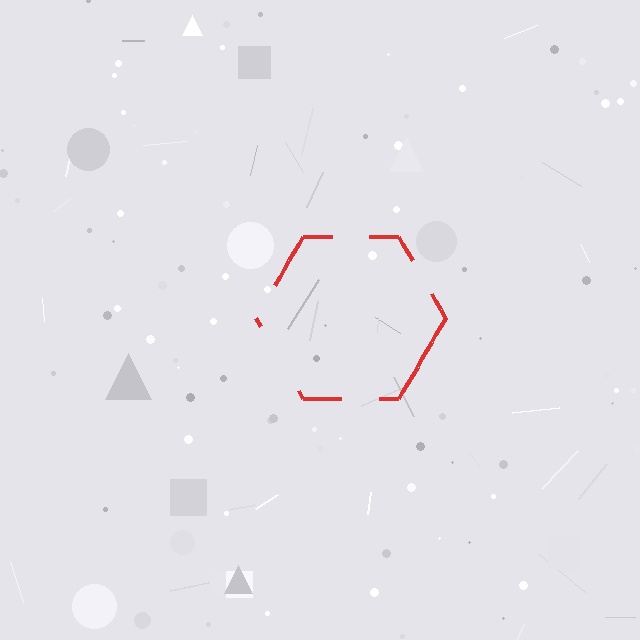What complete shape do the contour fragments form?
The contour fragments form a hexagon.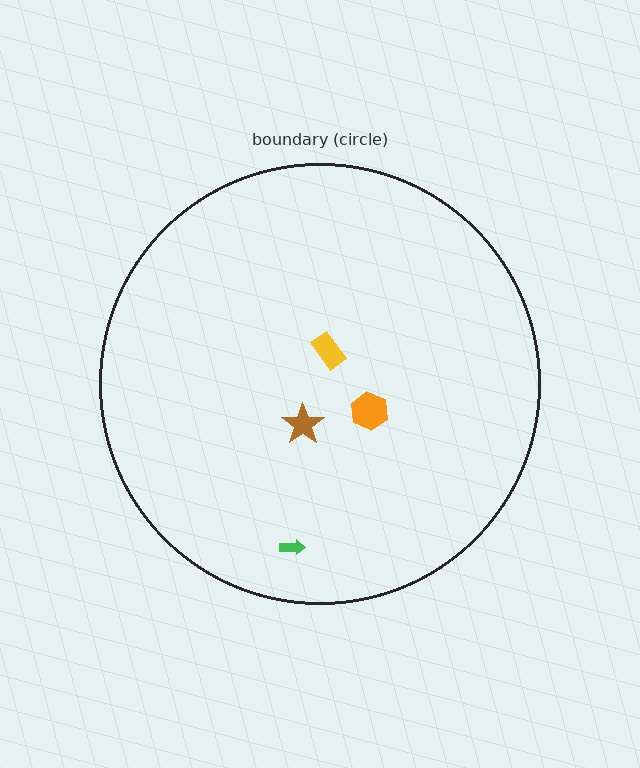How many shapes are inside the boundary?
4 inside, 0 outside.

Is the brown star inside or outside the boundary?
Inside.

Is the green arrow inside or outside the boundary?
Inside.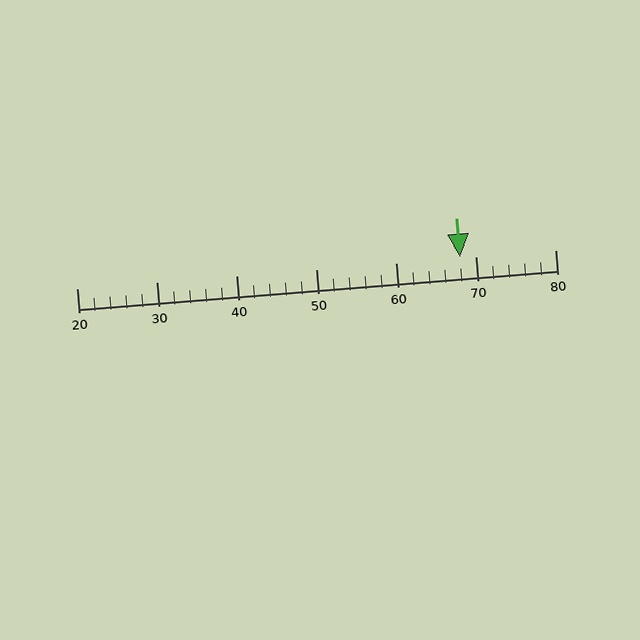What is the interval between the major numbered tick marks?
The major tick marks are spaced 10 units apart.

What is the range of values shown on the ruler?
The ruler shows values from 20 to 80.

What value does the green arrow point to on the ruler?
The green arrow points to approximately 68.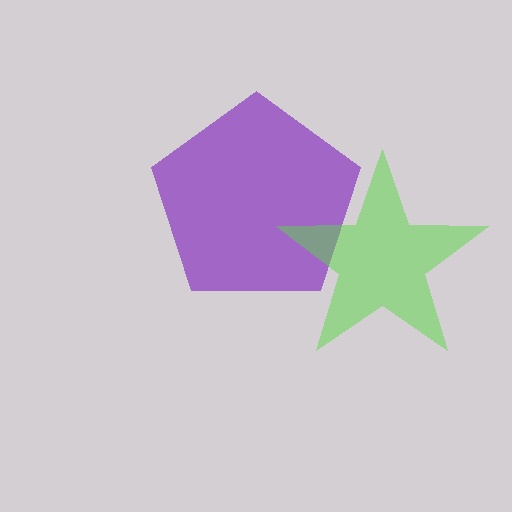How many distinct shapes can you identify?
There are 2 distinct shapes: a purple pentagon, a lime star.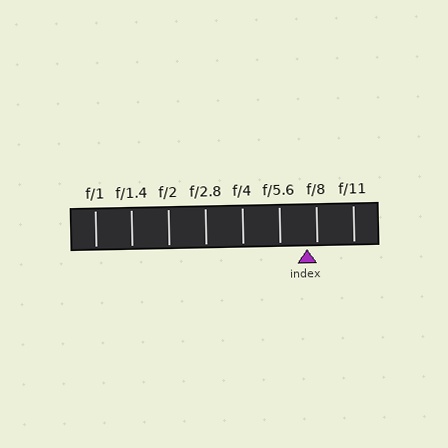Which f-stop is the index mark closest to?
The index mark is closest to f/8.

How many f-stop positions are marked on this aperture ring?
There are 8 f-stop positions marked.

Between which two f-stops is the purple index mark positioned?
The index mark is between f/5.6 and f/8.